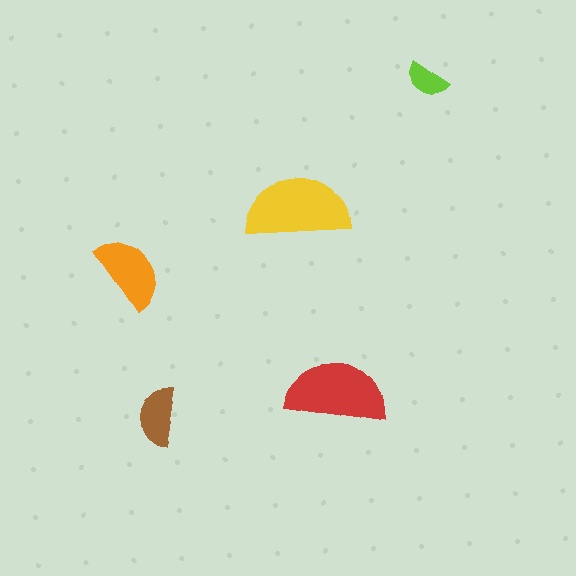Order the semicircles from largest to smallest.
the yellow one, the red one, the orange one, the brown one, the lime one.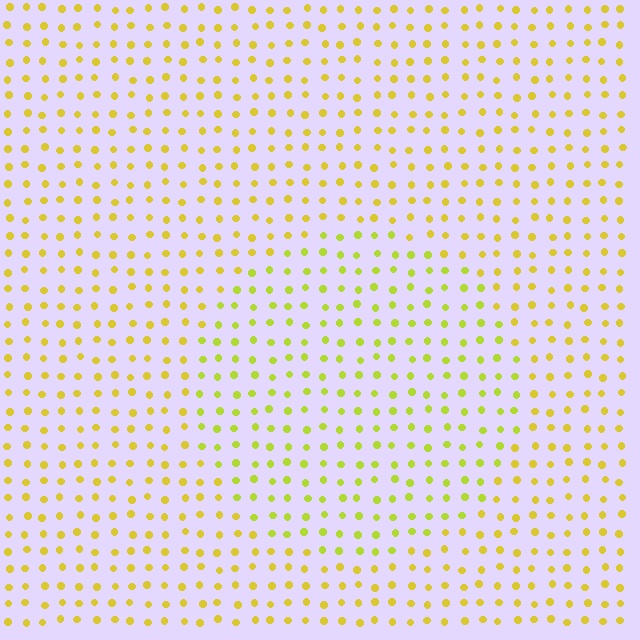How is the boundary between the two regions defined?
The boundary is defined purely by a slight shift in hue (about 22 degrees). Spacing, size, and orientation are identical on both sides.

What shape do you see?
I see a circle.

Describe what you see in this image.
The image is filled with small yellow elements in a uniform arrangement. A circle-shaped region is visible where the elements are tinted to a slightly different hue, forming a subtle color boundary.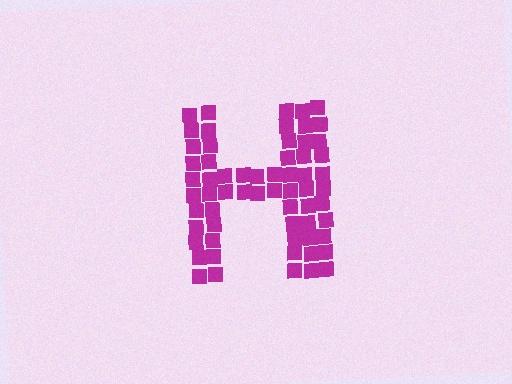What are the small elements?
The small elements are squares.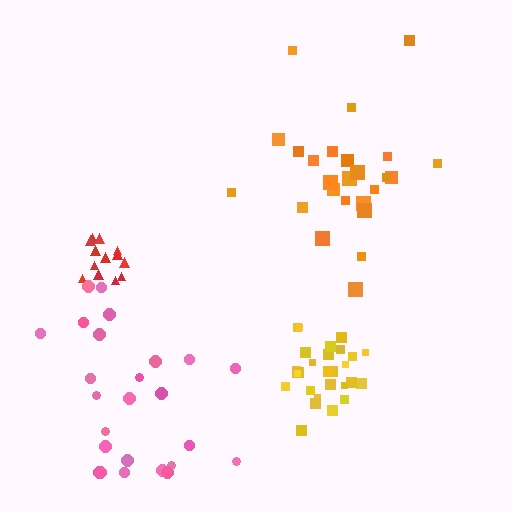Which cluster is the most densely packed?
Yellow.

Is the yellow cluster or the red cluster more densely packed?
Yellow.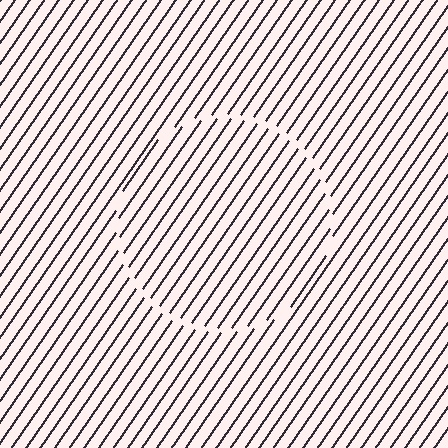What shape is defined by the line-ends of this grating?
An illusory circle. The interior of the shape contains the same grating, shifted by half a period — the contour is defined by the phase discontinuity where line-ends from the inner and outer gratings abut.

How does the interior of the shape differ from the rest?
The interior of the shape contains the same grating, shifted by half a period — the contour is defined by the phase discontinuity where line-ends from the inner and outer gratings abut.